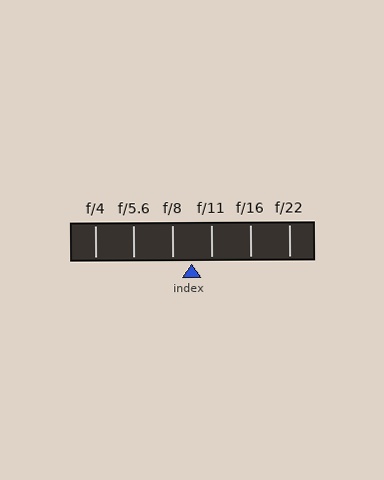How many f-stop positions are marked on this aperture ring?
There are 6 f-stop positions marked.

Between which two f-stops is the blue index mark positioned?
The index mark is between f/8 and f/11.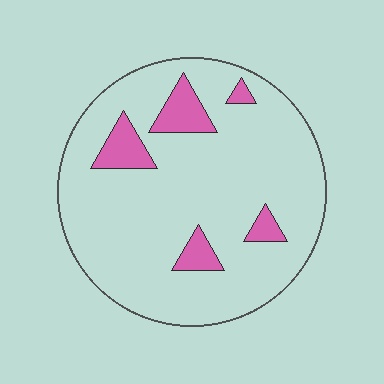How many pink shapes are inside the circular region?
5.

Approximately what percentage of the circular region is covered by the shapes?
Approximately 10%.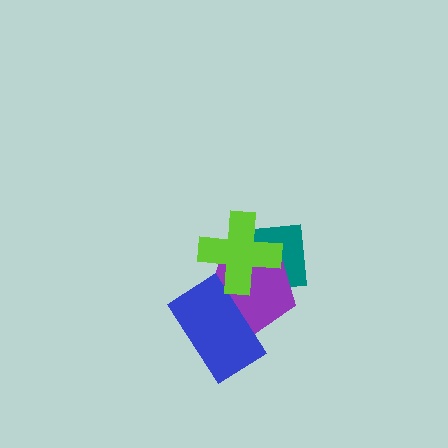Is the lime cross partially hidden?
No, no other shape covers it.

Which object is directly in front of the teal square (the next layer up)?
The purple pentagon is directly in front of the teal square.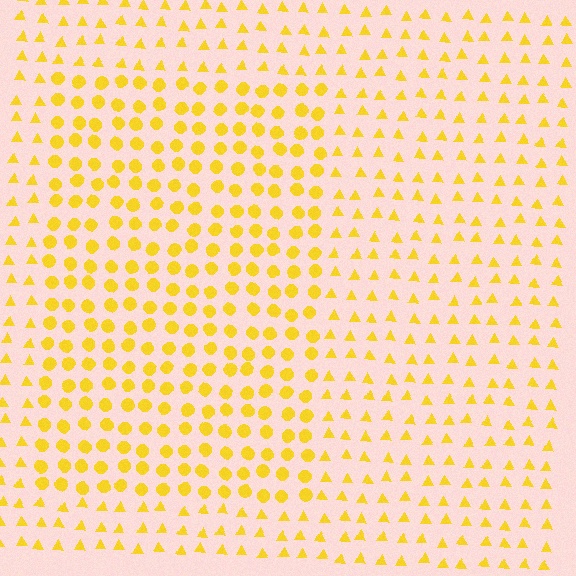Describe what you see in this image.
The image is filled with small yellow elements arranged in a uniform grid. A rectangle-shaped region contains circles, while the surrounding area contains triangles. The boundary is defined purely by the change in element shape.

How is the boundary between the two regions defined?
The boundary is defined by a change in element shape: circles inside vs. triangles outside. All elements share the same color and spacing.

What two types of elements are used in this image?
The image uses circles inside the rectangle region and triangles outside it.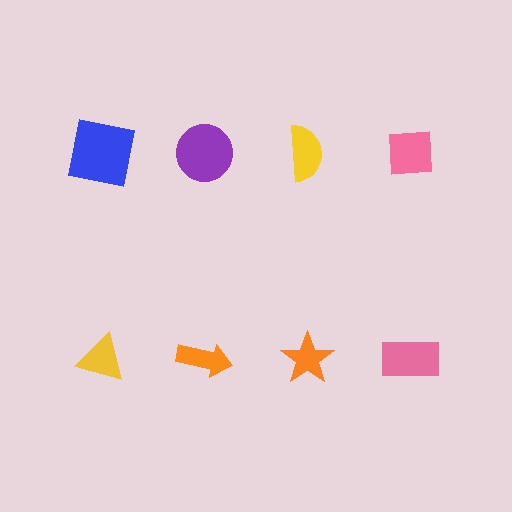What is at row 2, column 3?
An orange star.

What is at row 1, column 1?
A blue square.